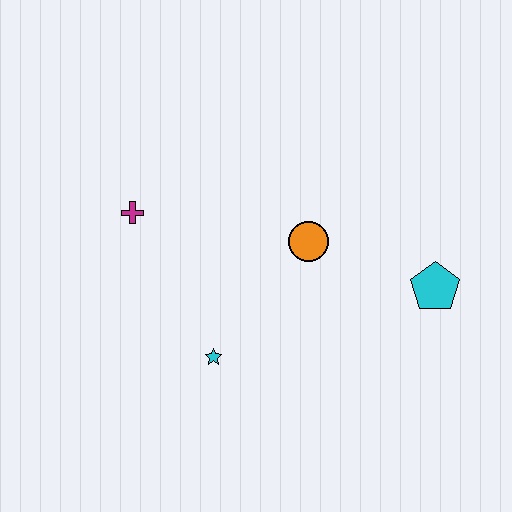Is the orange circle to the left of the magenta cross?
No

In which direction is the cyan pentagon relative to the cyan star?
The cyan pentagon is to the right of the cyan star.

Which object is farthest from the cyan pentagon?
The magenta cross is farthest from the cyan pentagon.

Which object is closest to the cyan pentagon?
The orange circle is closest to the cyan pentagon.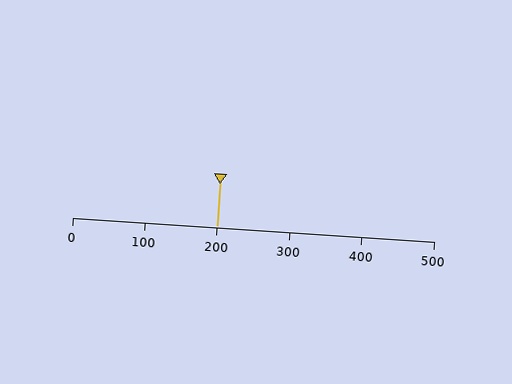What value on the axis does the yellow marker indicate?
The marker indicates approximately 200.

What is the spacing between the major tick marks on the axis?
The major ticks are spaced 100 apart.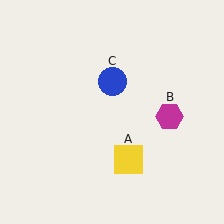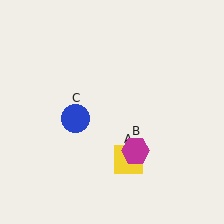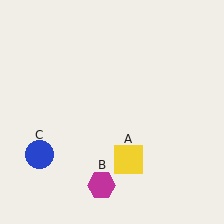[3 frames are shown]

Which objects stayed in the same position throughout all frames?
Yellow square (object A) remained stationary.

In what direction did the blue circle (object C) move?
The blue circle (object C) moved down and to the left.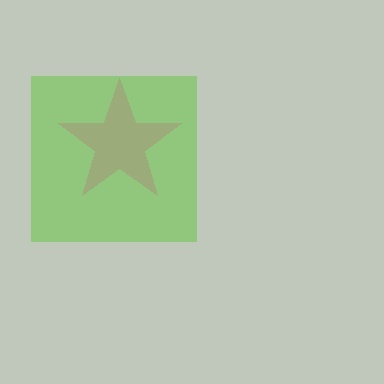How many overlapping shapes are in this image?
There are 2 overlapping shapes in the image.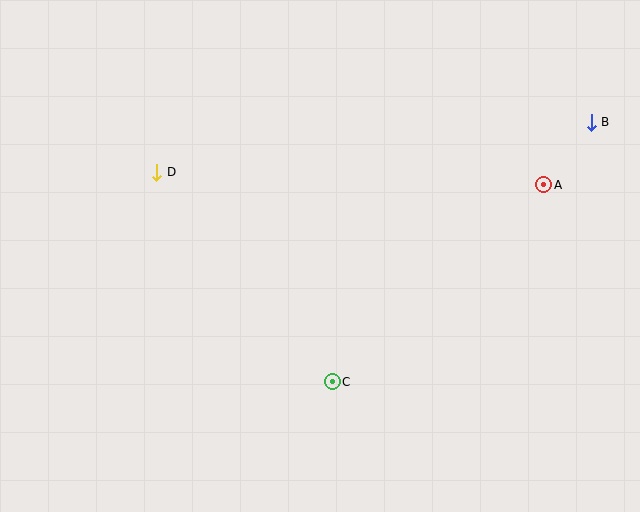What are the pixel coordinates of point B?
Point B is at (591, 122).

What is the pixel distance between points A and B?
The distance between A and B is 78 pixels.